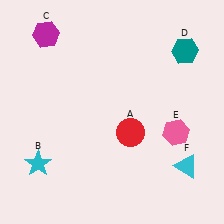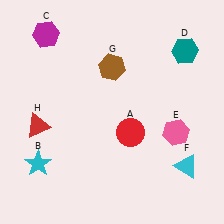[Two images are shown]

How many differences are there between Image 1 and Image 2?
There are 2 differences between the two images.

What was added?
A brown hexagon (G), a red triangle (H) were added in Image 2.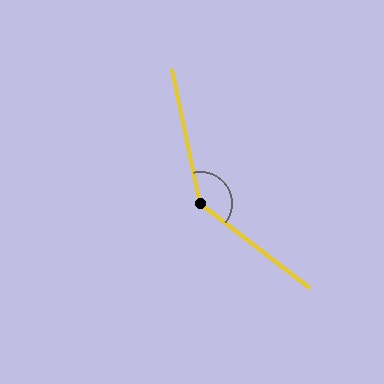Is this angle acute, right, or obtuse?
It is obtuse.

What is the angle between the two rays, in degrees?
Approximately 139 degrees.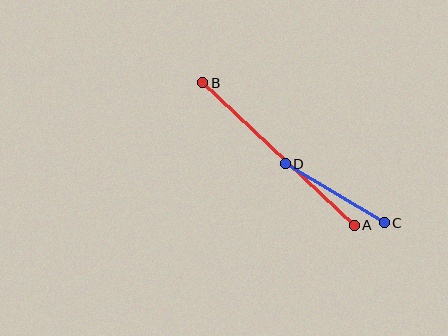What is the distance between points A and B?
The distance is approximately 208 pixels.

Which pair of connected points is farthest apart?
Points A and B are farthest apart.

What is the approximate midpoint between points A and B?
The midpoint is at approximately (278, 154) pixels.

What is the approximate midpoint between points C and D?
The midpoint is at approximately (335, 193) pixels.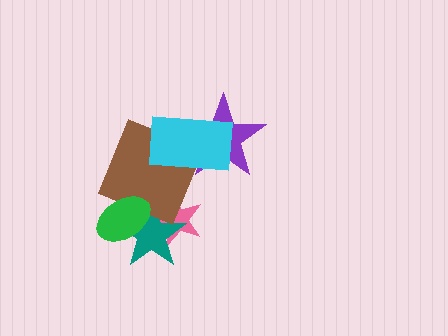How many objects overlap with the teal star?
3 objects overlap with the teal star.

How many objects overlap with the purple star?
1 object overlaps with the purple star.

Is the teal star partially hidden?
Yes, it is partially covered by another shape.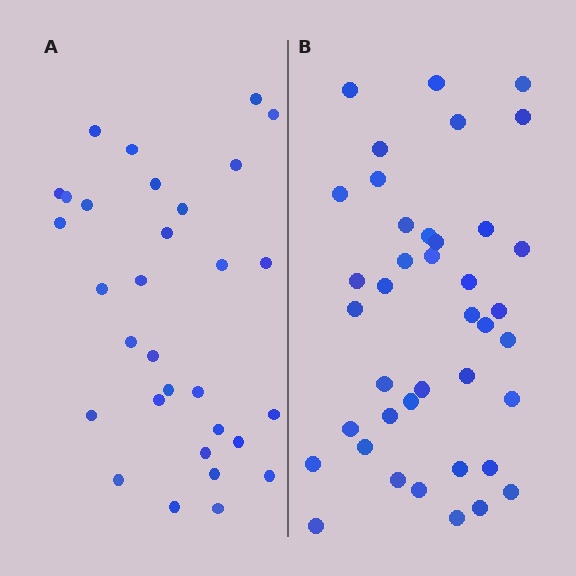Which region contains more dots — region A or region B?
Region B (the right region) has more dots.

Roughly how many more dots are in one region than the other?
Region B has roughly 8 or so more dots than region A.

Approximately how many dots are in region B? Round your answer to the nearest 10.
About 40 dots.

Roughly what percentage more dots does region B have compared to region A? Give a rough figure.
About 30% more.